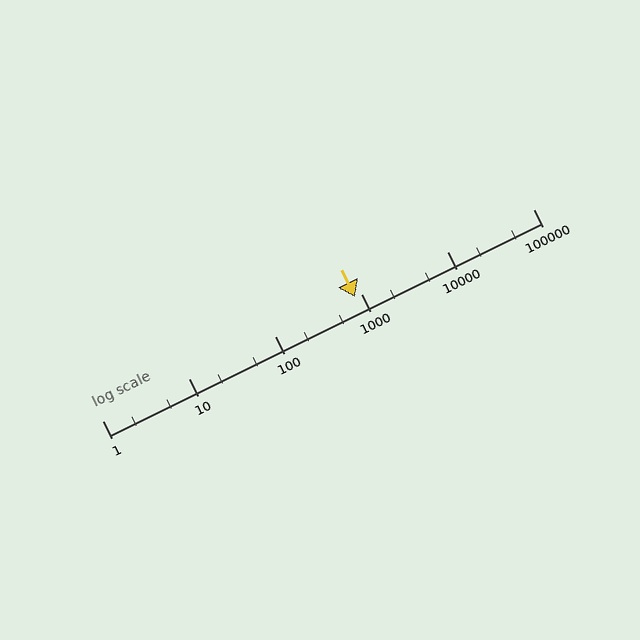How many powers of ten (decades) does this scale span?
The scale spans 5 decades, from 1 to 100000.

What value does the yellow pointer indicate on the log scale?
The pointer indicates approximately 860.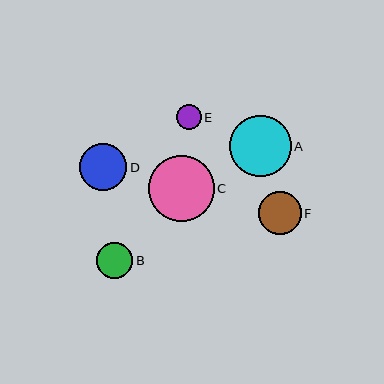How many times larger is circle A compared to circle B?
Circle A is approximately 1.7 times the size of circle B.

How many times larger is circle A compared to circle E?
Circle A is approximately 2.5 times the size of circle E.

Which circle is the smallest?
Circle E is the smallest with a size of approximately 25 pixels.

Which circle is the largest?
Circle C is the largest with a size of approximately 66 pixels.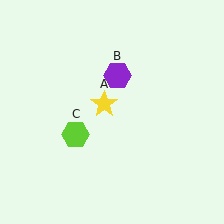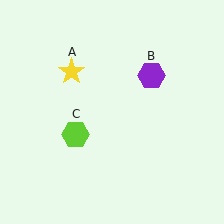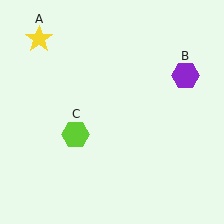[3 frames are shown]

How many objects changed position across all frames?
2 objects changed position: yellow star (object A), purple hexagon (object B).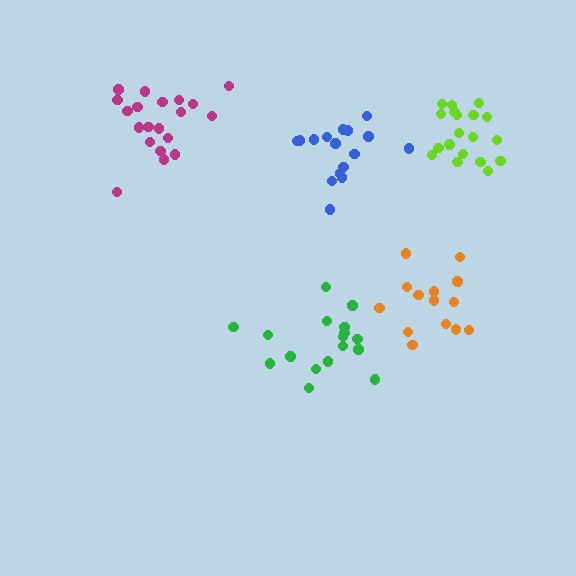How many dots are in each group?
Group 1: 17 dots, Group 2: 16 dots, Group 3: 14 dots, Group 4: 20 dots, Group 5: 19 dots (86 total).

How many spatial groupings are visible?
There are 5 spatial groupings.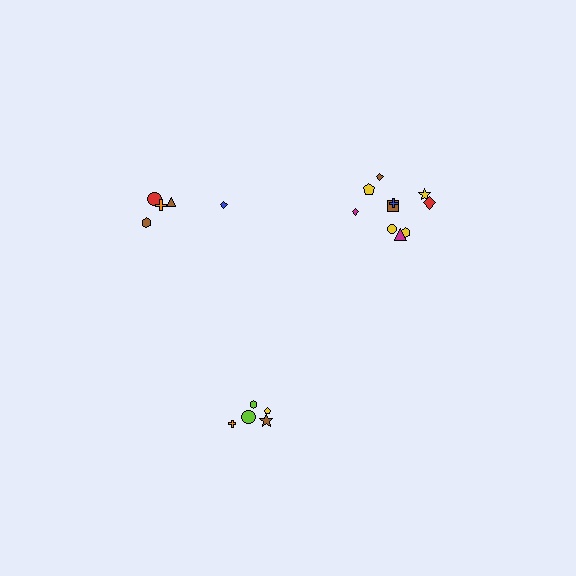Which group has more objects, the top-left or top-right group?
The top-right group.